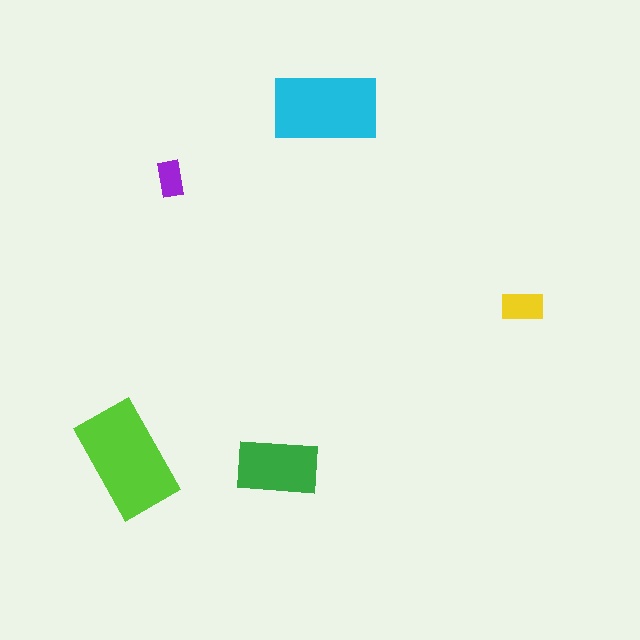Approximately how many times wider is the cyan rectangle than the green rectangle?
About 1.5 times wider.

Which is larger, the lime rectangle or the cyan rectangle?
The lime one.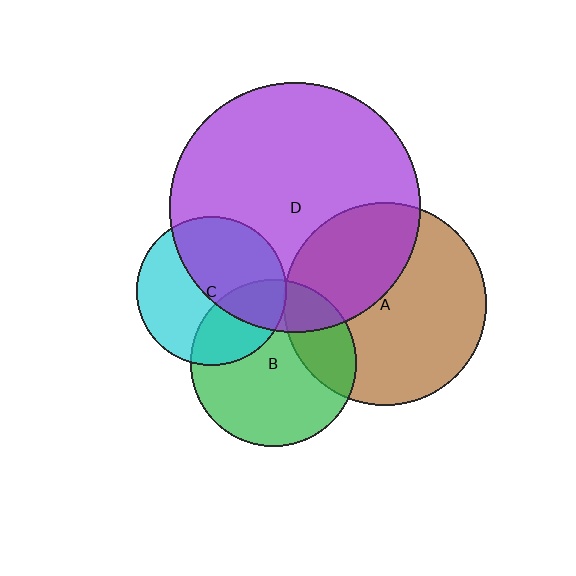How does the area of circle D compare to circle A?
Approximately 1.5 times.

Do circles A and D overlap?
Yes.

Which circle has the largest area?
Circle D (purple).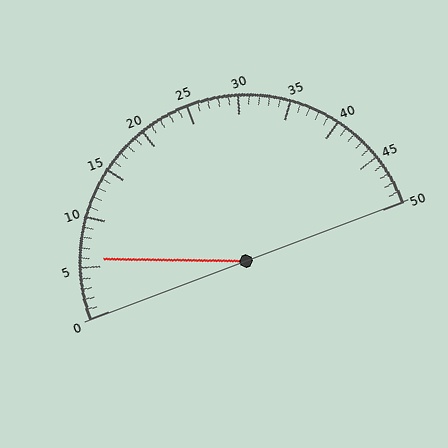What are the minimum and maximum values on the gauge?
The gauge ranges from 0 to 50.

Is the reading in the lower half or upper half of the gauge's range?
The reading is in the lower half of the range (0 to 50).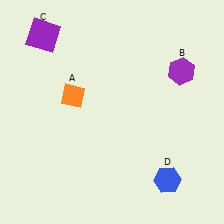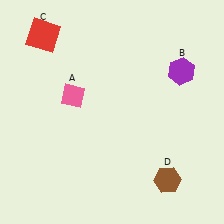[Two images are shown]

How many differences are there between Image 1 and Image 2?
There are 3 differences between the two images.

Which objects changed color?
A changed from orange to pink. C changed from purple to red. D changed from blue to brown.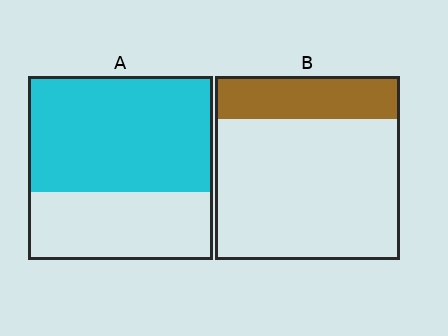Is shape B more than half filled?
No.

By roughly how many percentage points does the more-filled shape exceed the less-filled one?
By roughly 40 percentage points (A over B).